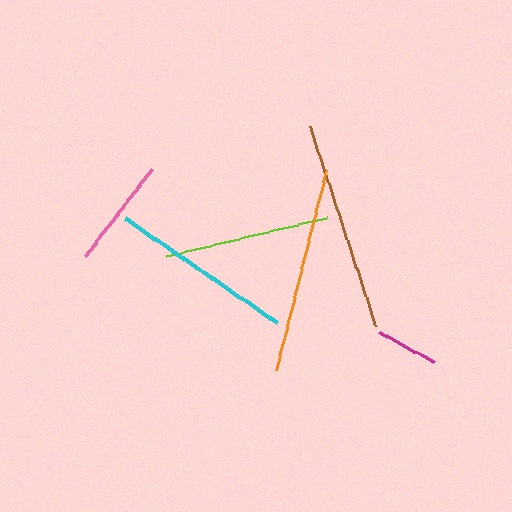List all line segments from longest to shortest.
From longest to shortest: brown, orange, cyan, lime, pink, magenta.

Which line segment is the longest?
The brown line is the longest at approximately 211 pixels.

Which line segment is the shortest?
The magenta line is the shortest at approximately 63 pixels.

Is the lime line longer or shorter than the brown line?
The brown line is longer than the lime line.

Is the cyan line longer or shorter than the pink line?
The cyan line is longer than the pink line.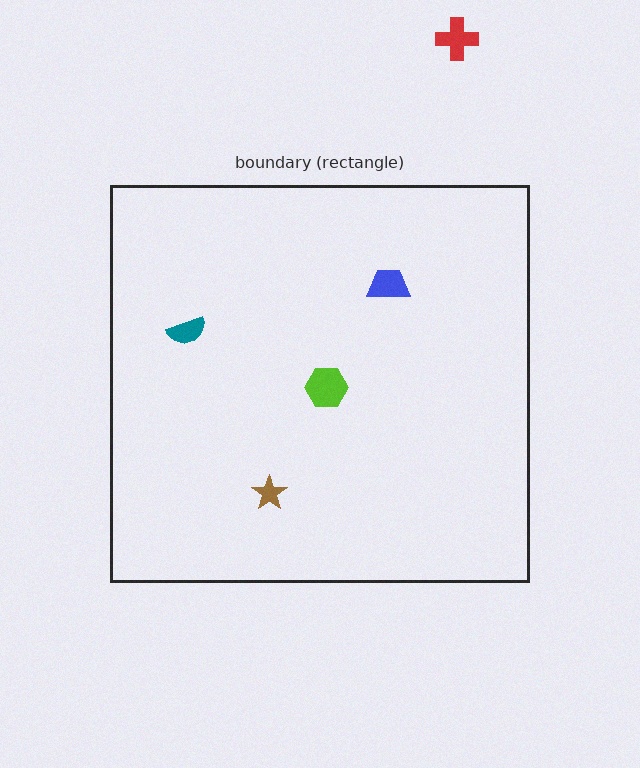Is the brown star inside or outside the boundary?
Inside.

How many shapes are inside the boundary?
4 inside, 1 outside.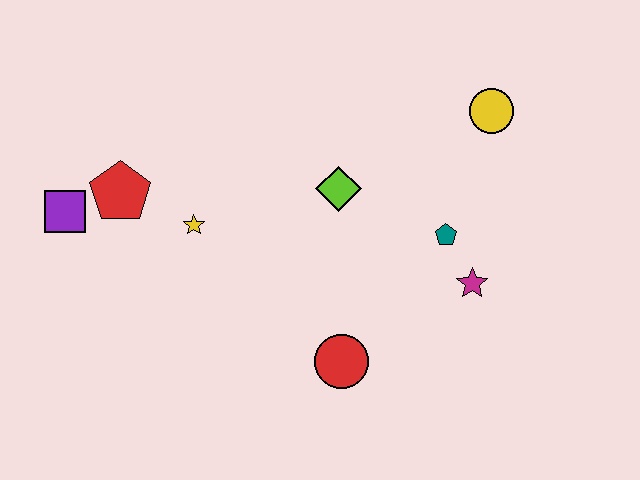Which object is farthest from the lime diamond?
The purple square is farthest from the lime diamond.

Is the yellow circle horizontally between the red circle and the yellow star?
No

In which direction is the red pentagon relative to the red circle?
The red pentagon is to the left of the red circle.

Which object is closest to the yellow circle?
The teal pentagon is closest to the yellow circle.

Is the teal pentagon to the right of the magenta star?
No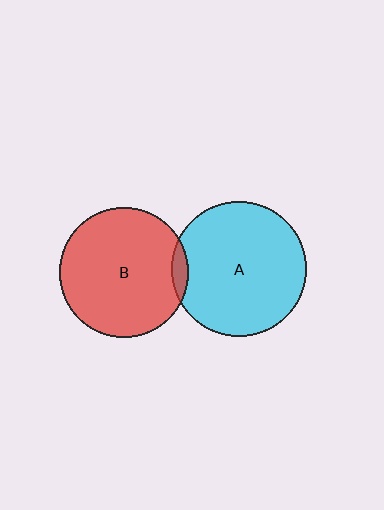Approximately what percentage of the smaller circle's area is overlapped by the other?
Approximately 5%.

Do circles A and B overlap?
Yes.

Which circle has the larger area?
Circle A (cyan).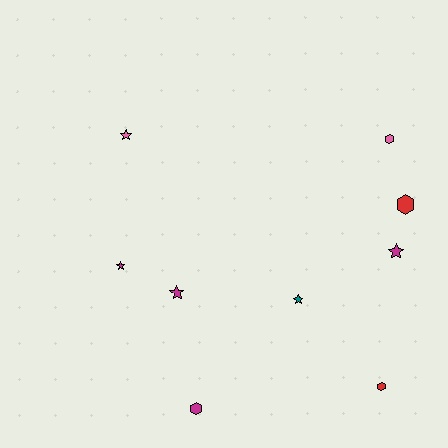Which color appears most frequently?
Magenta, with 4 objects.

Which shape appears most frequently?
Star, with 5 objects.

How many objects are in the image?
There are 9 objects.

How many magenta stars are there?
There are 3 magenta stars.